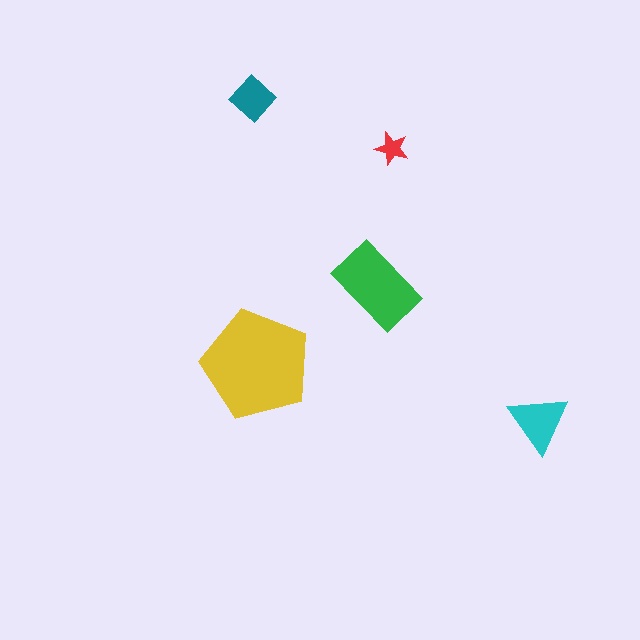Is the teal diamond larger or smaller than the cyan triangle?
Smaller.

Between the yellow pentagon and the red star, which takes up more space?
The yellow pentagon.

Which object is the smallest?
The red star.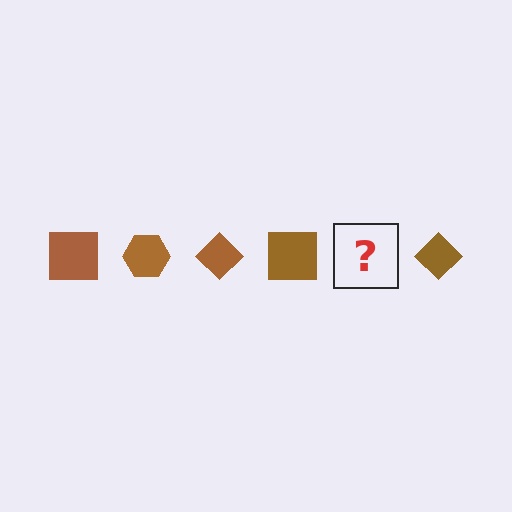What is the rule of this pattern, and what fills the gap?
The rule is that the pattern cycles through square, hexagon, diamond shapes in brown. The gap should be filled with a brown hexagon.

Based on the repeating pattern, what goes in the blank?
The blank should be a brown hexagon.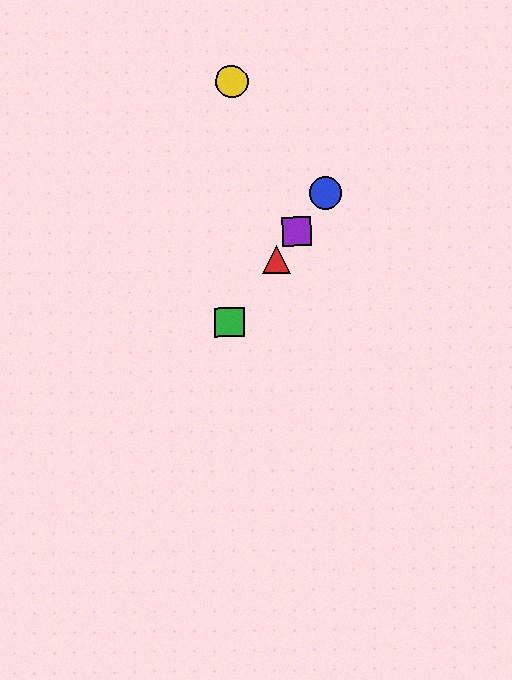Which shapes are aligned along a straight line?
The red triangle, the blue circle, the green square, the purple square are aligned along a straight line.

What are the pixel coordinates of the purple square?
The purple square is at (297, 231).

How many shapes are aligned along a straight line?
4 shapes (the red triangle, the blue circle, the green square, the purple square) are aligned along a straight line.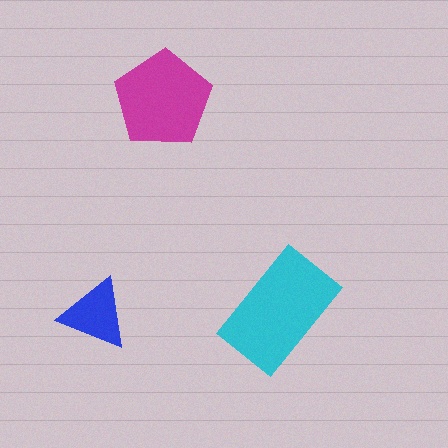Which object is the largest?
The cyan rectangle.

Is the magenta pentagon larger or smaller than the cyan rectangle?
Smaller.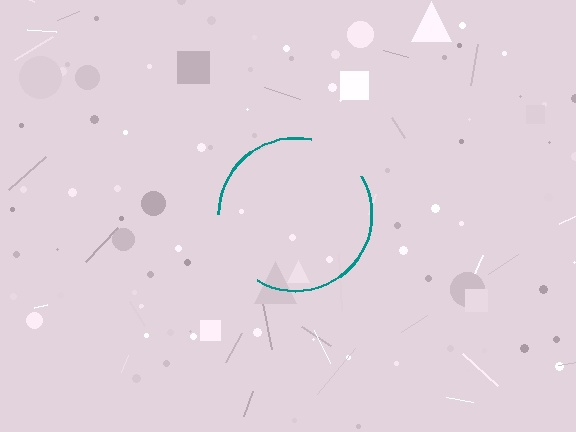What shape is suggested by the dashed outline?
The dashed outline suggests a circle.